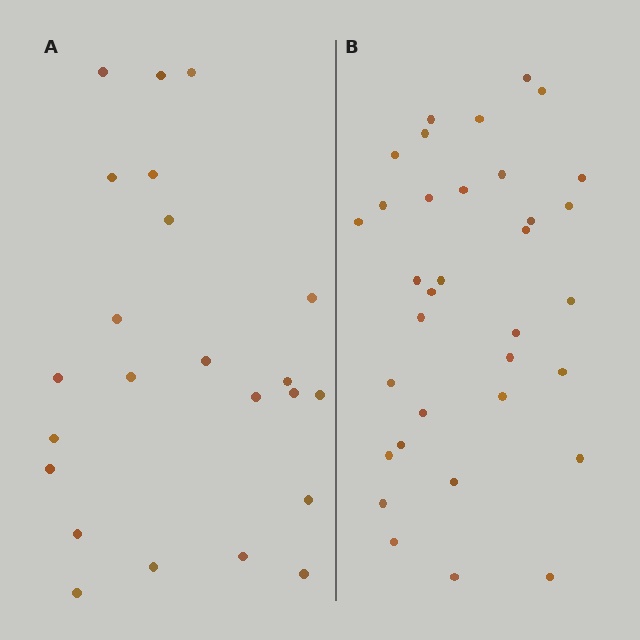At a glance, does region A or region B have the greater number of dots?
Region B (the right region) has more dots.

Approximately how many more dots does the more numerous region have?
Region B has roughly 12 or so more dots than region A.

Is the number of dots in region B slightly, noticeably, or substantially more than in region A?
Region B has substantially more. The ratio is roughly 1.5 to 1.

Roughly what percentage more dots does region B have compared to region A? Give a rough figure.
About 50% more.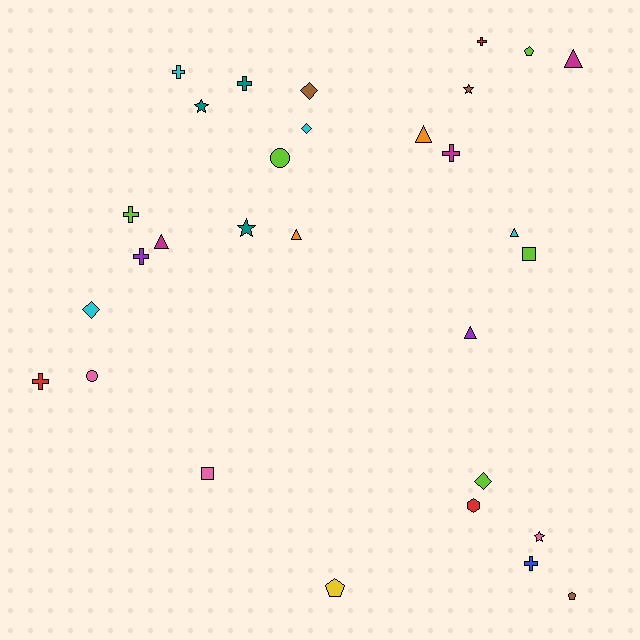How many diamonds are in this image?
There are 4 diamonds.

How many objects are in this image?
There are 30 objects.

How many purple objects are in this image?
There are 2 purple objects.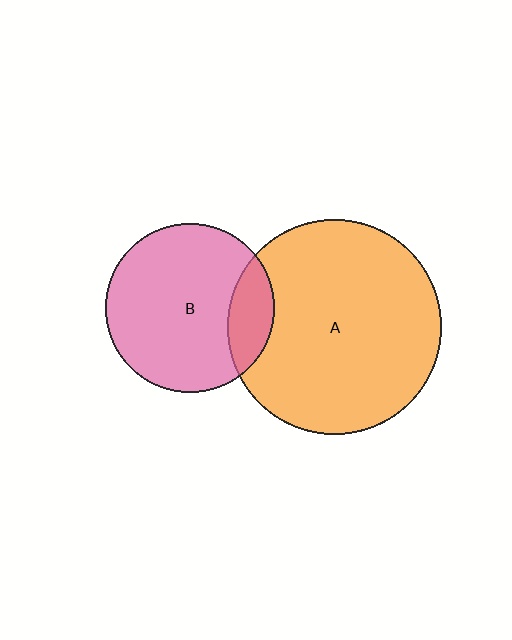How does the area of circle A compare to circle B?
Approximately 1.6 times.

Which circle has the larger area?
Circle A (orange).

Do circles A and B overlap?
Yes.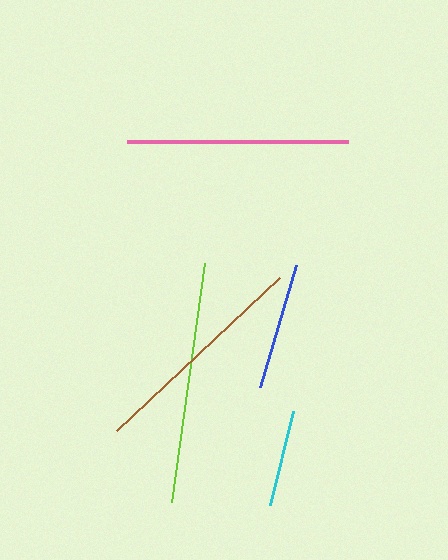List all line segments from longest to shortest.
From longest to shortest: lime, brown, pink, blue, cyan.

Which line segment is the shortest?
The cyan line is the shortest at approximately 97 pixels.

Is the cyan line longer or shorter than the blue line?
The blue line is longer than the cyan line.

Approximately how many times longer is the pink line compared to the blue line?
The pink line is approximately 1.7 times the length of the blue line.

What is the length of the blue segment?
The blue segment is approximately 127 pixels long.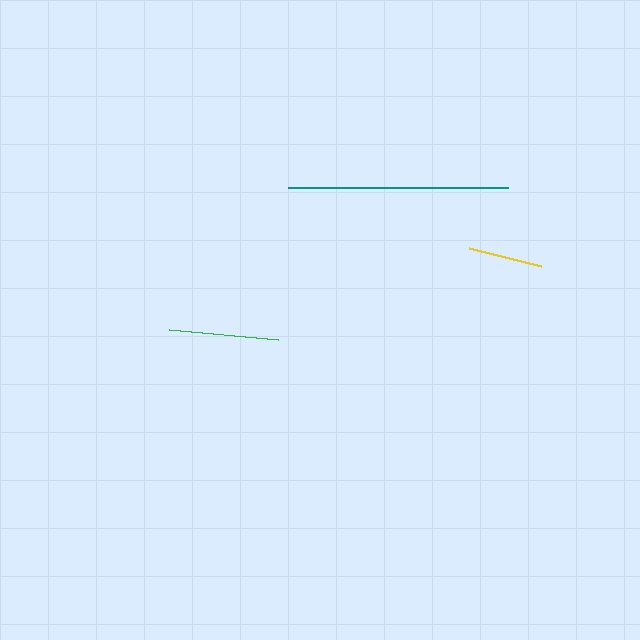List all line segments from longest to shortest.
From longest to shortest: teal, green, yellow.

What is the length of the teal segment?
The teal segment is approximately 219 pixels long.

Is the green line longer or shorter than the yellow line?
The green line is longer than the yellow line.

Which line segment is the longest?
The teal line is the longest at approximately 219 pixels.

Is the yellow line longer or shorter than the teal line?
The teal line is longer than the yellow line.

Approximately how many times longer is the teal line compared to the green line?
The teal line is approximately 2.0 times the length of the green line.